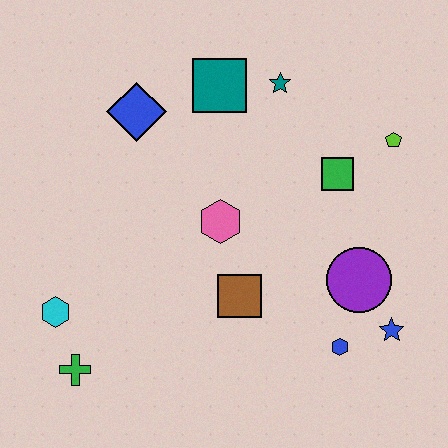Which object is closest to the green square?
The lime pentagon is closest to the green square.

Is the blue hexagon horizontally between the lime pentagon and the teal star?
Yes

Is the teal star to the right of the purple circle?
No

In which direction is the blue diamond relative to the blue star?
The blue diamond is to the left of the blue star.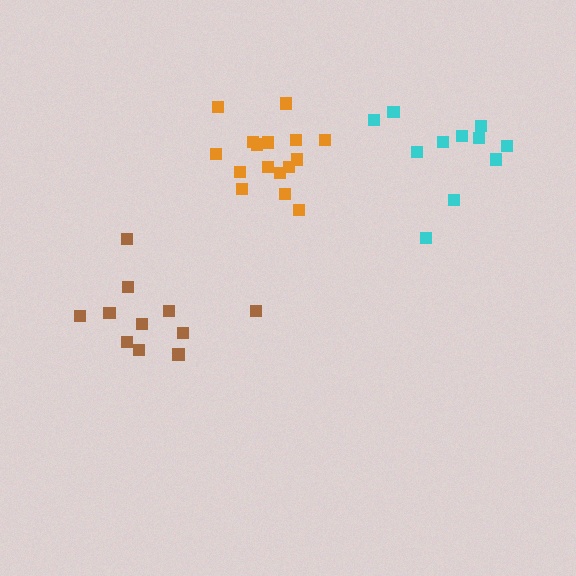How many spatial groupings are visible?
There are 3 spatial groupings.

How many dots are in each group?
Group 1: 11 dots, Group 2: 11 dots, Group 3: 16 dots (38 total).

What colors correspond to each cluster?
The clusters are colored: brown, cyan, orange.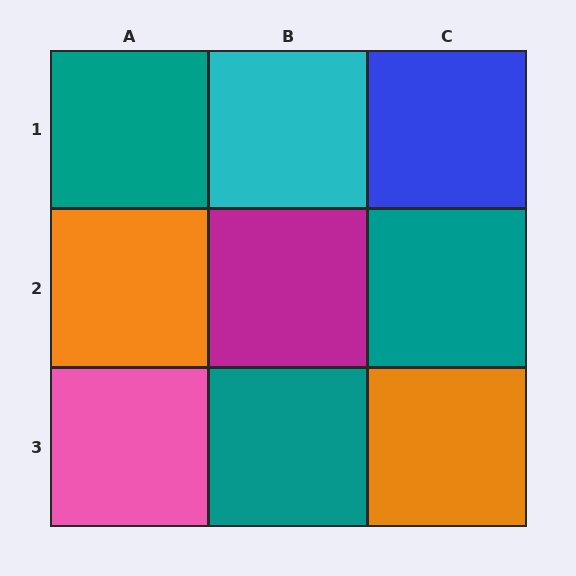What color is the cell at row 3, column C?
Orange.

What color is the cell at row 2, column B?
Magenta.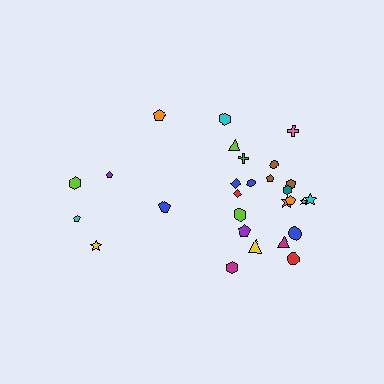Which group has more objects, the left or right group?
The right group.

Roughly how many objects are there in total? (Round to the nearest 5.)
Roughly 30 objects in total.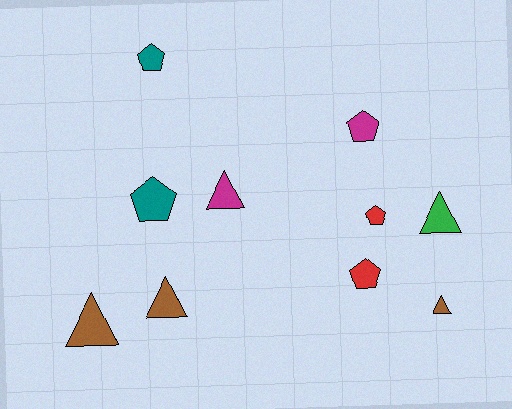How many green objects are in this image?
There is 1 green object.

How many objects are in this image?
There are 10 objects.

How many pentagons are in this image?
There are 5 pentagons.